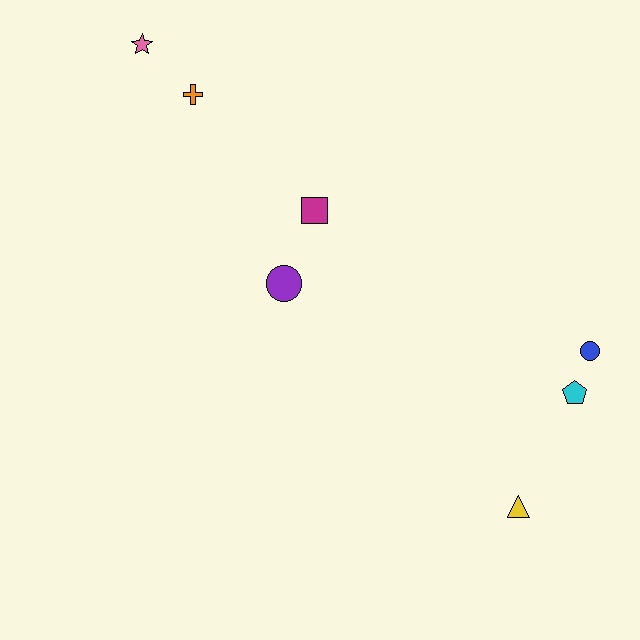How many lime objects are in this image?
There are no lime objects.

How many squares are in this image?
There is 1 square.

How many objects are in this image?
There are 7 objects.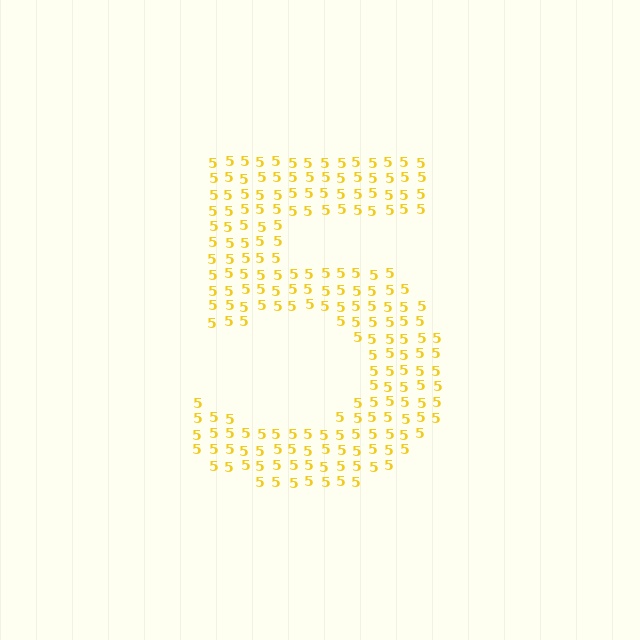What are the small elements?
The small elements are digit 5's.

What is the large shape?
The large shape is the digit 5.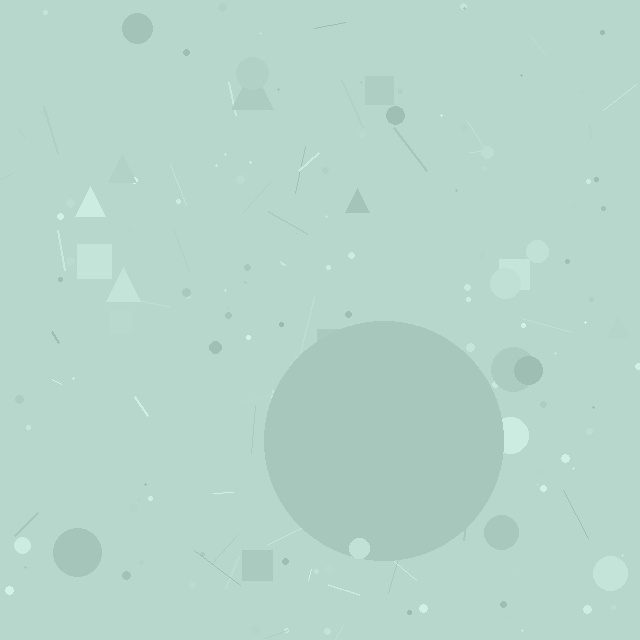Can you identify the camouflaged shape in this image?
The camouflaged shape is a circle.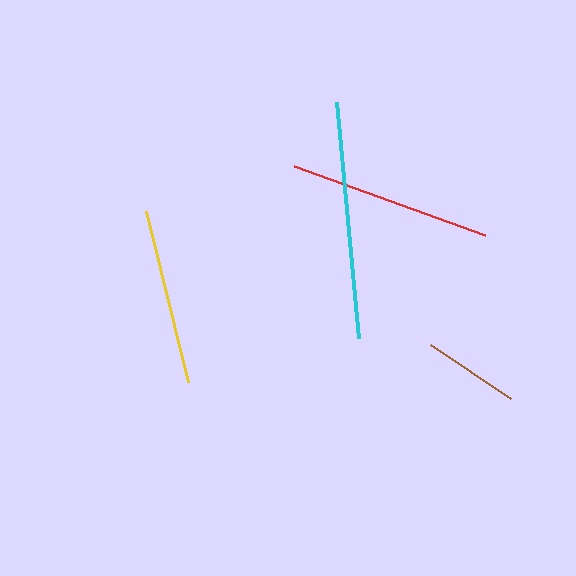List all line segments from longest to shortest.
From longest to shortest: cyan, red, yellow, brown.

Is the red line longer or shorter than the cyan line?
The cyan line is longer than the red line.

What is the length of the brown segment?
The brown segment is approximately 96 pixels long.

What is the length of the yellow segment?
The yellow segment is approximately 176 pixels long.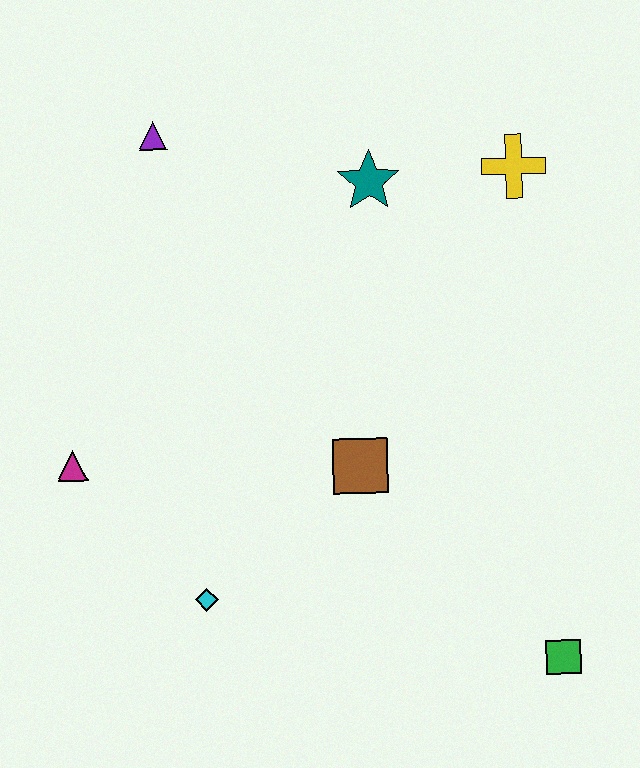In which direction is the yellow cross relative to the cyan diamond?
The yellow cross is above the cyan diamond.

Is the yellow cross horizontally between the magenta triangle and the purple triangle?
No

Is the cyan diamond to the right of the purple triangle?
Yes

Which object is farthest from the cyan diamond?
The yellow cross is farthest from the cyan diamond.